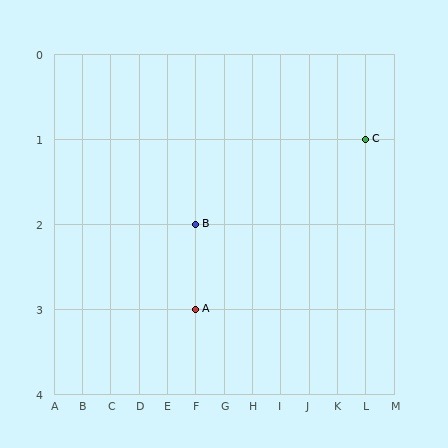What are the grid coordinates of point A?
Point A is at grid coordinates (F, 3).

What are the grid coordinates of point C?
Point C is at grid coordinates (L, 1).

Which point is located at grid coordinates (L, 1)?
Point C is at (L, 1).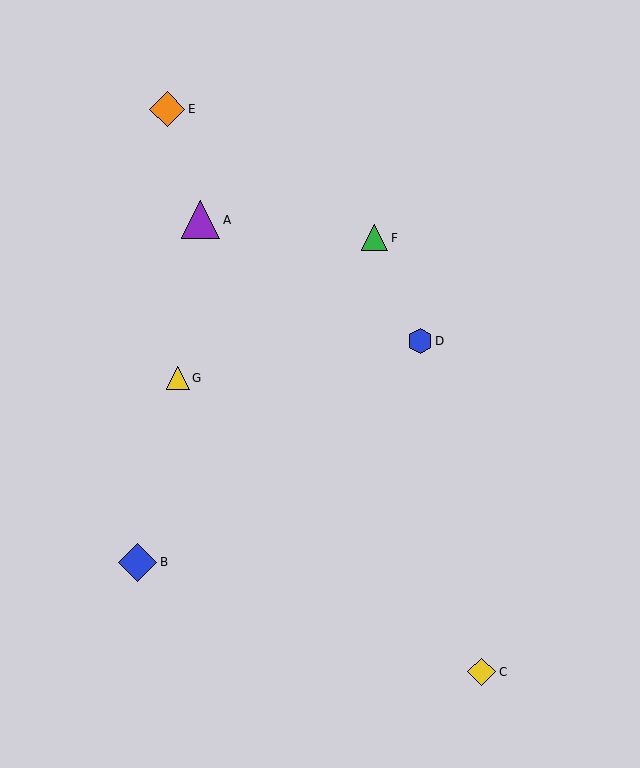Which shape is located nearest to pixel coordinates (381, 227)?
The green triangle (labeled F) at (375, 238) is nearest to that location.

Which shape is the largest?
The purple triangle (labeled A) is the largest.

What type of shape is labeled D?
Shape D is a blue hexagon.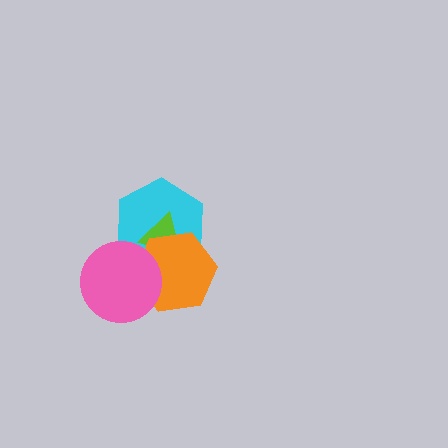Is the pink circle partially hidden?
No, no other shape covers it.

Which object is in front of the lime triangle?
The orange hexagon is in front of the lime triangle.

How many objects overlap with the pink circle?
2 objects overlap with the pink circle.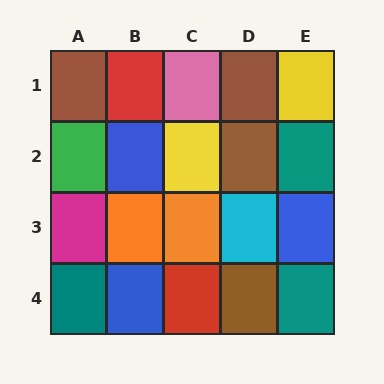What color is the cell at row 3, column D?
Cyan.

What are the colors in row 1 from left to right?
Brown, red, pink, brown, yellow.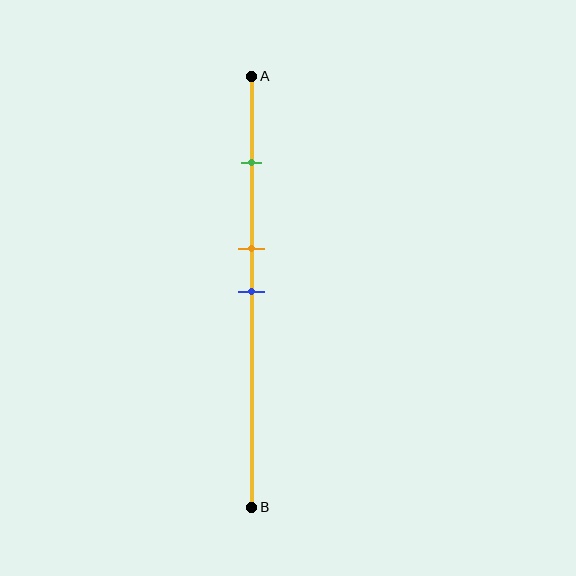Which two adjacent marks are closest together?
The orange and blue marks are the closest adjacent pair.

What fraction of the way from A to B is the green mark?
The green mark is approximately 20% (0.2) of the way from A to B.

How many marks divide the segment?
There are 3 marks dividing the segment.